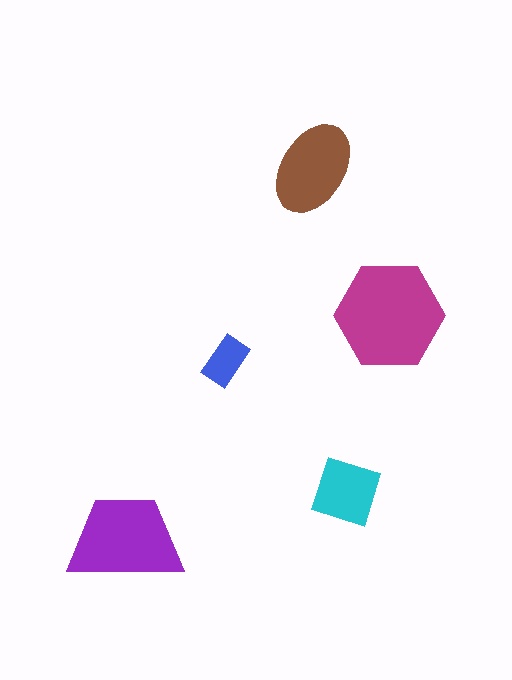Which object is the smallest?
The blue rectangle.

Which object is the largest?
The magenta hexagon.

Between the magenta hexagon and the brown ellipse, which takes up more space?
The magenta hexagon.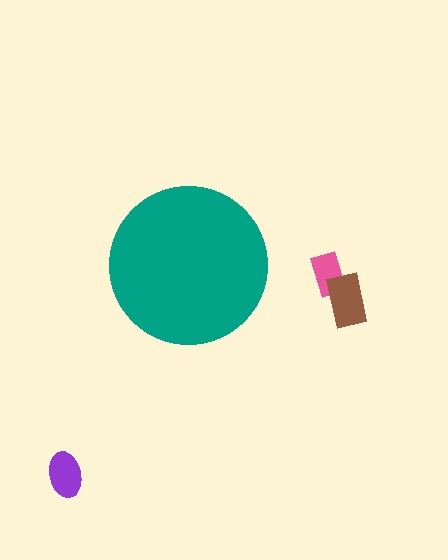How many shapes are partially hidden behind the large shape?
0 shapes are partially hidden.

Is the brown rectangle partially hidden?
No, the brown rectangle is fully visible.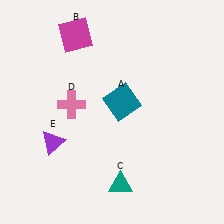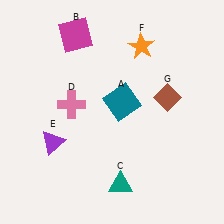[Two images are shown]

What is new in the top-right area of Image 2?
A brown diamond (G) was added in the top-right area of Image 2.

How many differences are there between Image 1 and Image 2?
There are 2 differences between the two images.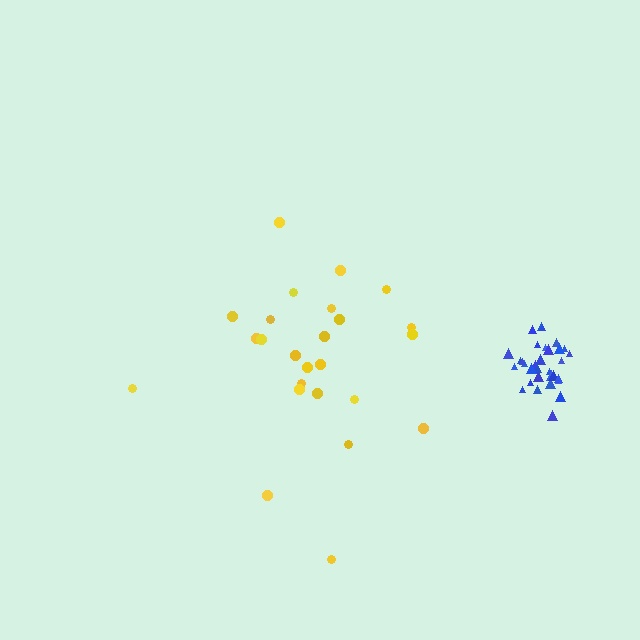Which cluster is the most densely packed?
Blue.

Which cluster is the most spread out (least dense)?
Yellow.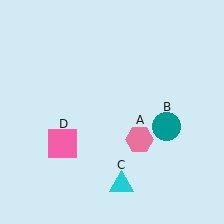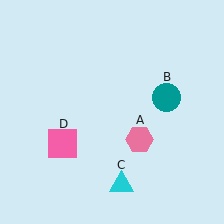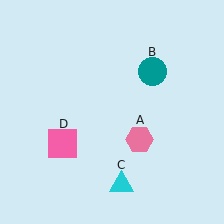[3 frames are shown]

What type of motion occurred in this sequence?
The teal circle (object B) rotated counterclockwise around the center of the scene.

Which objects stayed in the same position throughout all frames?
Pink hexagon (object A) and cyan triangle (object C) and pink square (object D) remained stationary.